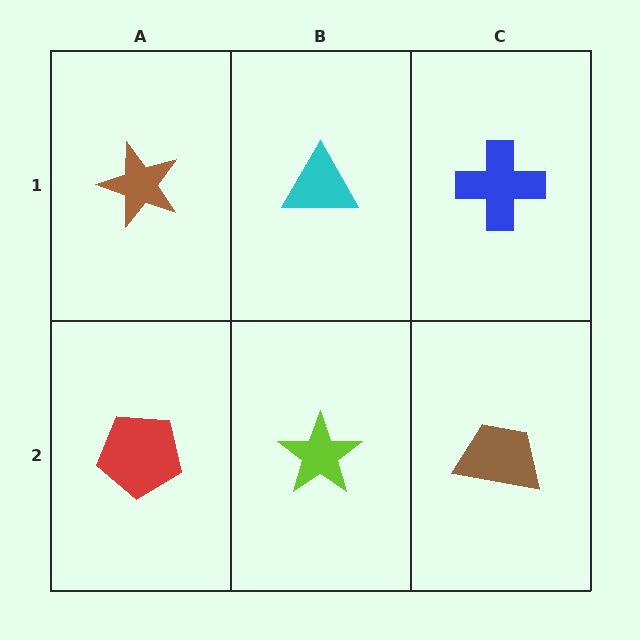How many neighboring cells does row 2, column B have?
3.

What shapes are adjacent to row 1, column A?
A red pentagon (row 2, column A), a cyan triangle (row 1, column B).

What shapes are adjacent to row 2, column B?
A cyan triangle (row 1, column B), a red pentagon (row 2, column A), a brown trapezoid (row 2, column C).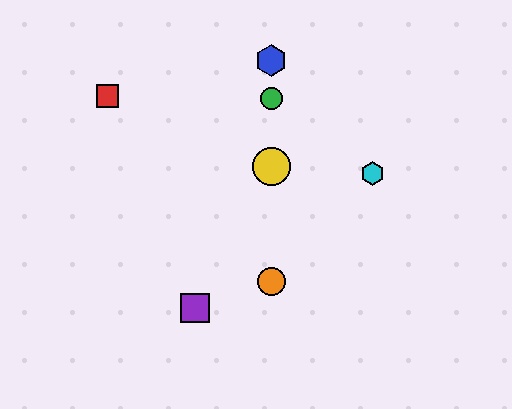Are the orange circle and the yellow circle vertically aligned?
Yes, both are at x≈271.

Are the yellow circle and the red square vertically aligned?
No, the yellow circle is at x≈271 and the red square is at x≈108.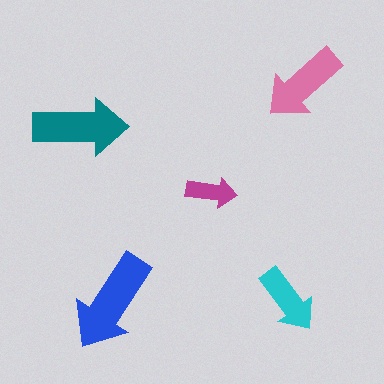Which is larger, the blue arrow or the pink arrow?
The blue one.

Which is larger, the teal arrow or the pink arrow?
The teal one.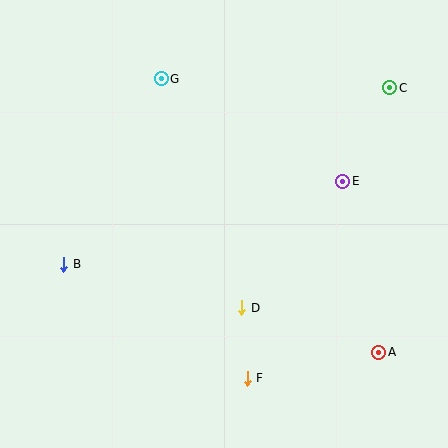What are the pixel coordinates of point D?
Point D is at (242, 308).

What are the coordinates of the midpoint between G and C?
The midpoint between G and C is at (276, 83).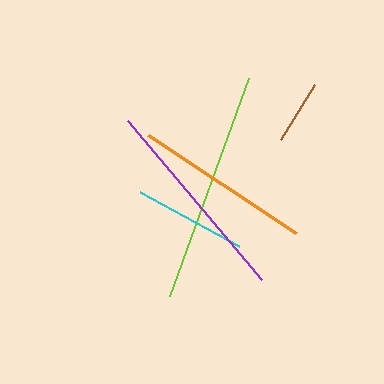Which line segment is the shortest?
The brown line is the shortest at approximately 65 pixels.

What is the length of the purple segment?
The purple segment is approximately 208 pixels long.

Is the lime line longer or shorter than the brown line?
The lime line is longer than the brown line.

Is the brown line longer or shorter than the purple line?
The purple line is longer than the brown line.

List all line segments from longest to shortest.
From longest to shortest: lime, purple, orange, cyan, brown.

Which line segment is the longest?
The lime line is the longest at approximately 232 pixels.